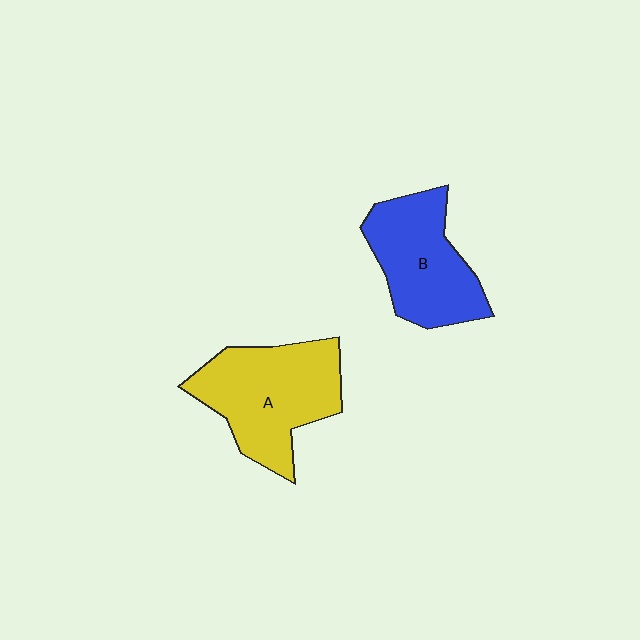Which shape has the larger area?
Shape A (yellow).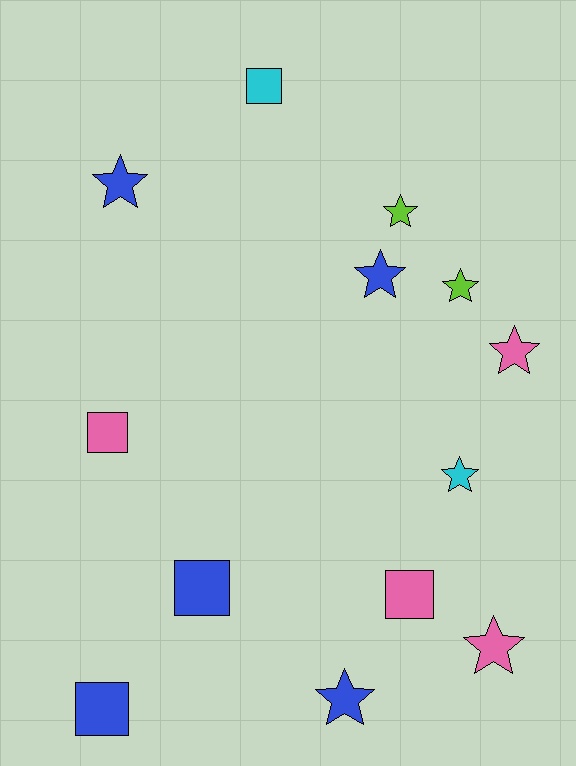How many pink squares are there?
There are 2 pink squares.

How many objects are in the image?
There are 13 objects.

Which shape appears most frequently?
Star, with 8 objects.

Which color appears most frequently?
Blue, with 5 objects.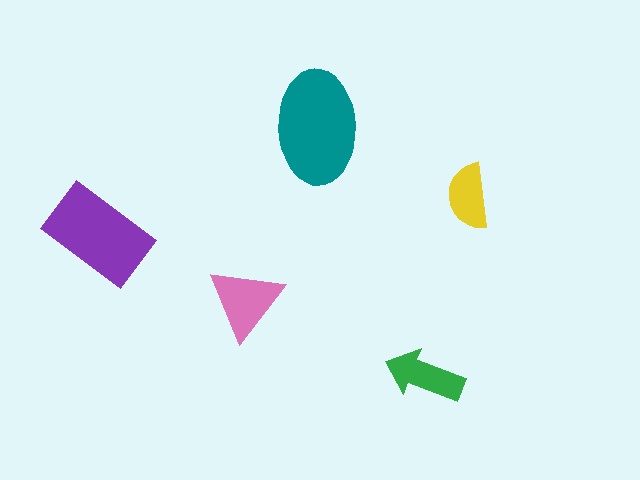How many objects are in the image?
There are 5 objects in the image.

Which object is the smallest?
The yellow semicircle.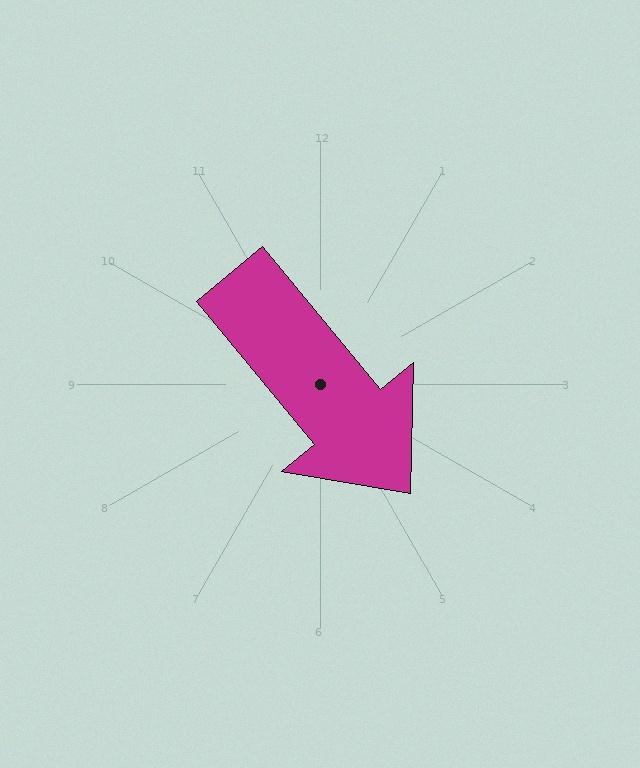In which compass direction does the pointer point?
Southeast.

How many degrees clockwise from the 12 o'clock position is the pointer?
Approximately 141 degrees.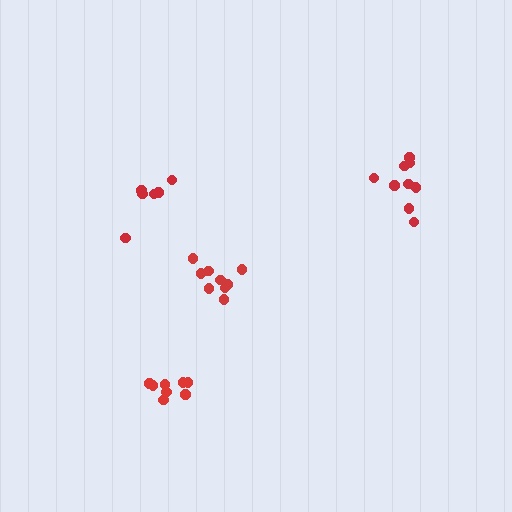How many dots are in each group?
Group 1: 9 dots, Group 2: 8 dots, Group 3: 6 dots, Group 4: 9 dots (32 total).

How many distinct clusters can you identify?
There are 4 distinct clusters.